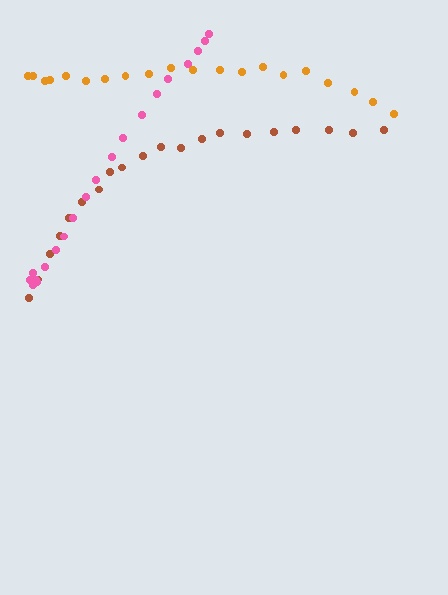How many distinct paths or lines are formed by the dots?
There are 3 distinct paths.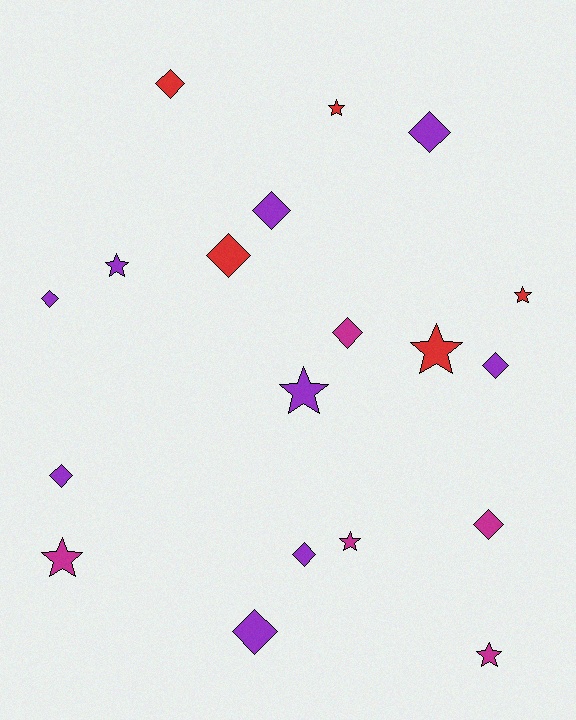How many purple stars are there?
There are 2 purple stars.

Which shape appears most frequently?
Diamond, with 11 objects.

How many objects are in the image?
There are 19 objects.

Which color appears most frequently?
Purple, with 9 objects.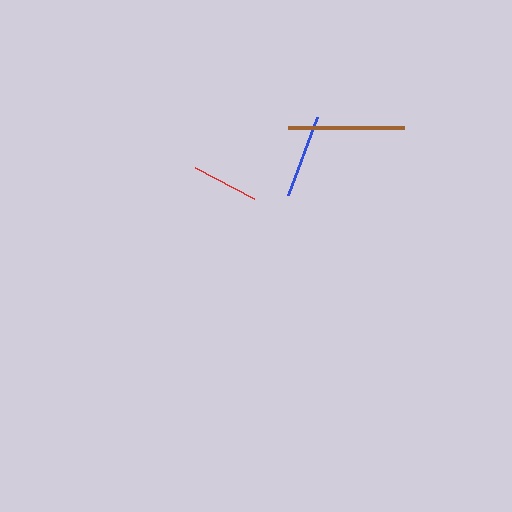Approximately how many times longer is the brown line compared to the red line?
The brown line is approximately 1.7 times the length of the red line.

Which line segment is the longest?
The brown line is the longest at approximately 116 pixels.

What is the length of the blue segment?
The blue segment is approximately 82 pixels long.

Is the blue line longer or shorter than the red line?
The blue line is longer than the red line.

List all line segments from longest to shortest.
From longest to shortest: brown, blue, red.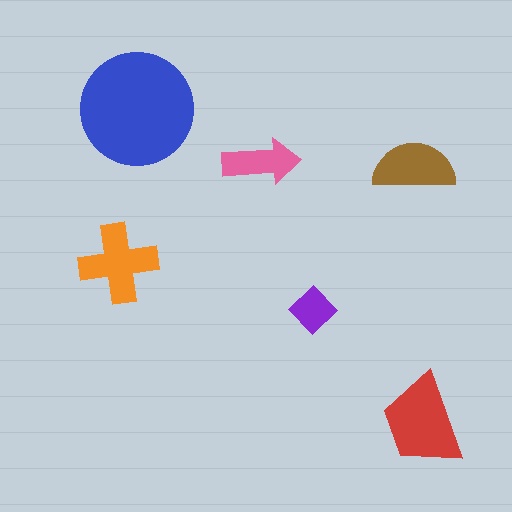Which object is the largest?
The blue circle.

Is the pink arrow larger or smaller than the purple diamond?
Larger.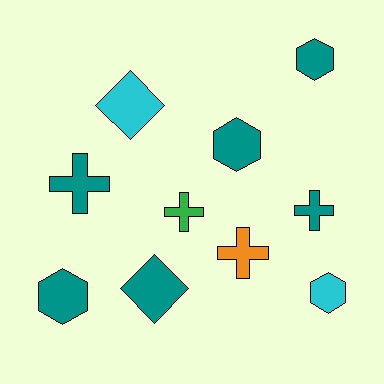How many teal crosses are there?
There are 2 teal crosses.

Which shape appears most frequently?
Cross, with 4 objects.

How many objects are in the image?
There are 10 objects.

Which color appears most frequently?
Teal, with 6 objects.